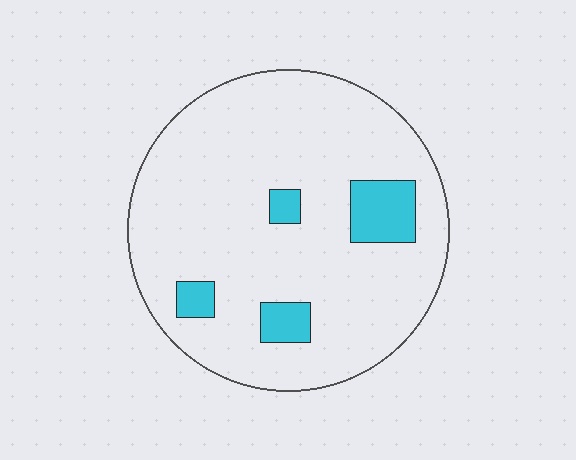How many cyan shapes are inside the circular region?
4.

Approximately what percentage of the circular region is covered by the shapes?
Approximately 10%.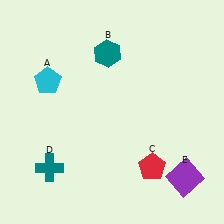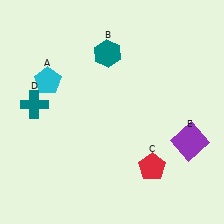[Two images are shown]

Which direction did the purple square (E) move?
The purple square (E) moved up.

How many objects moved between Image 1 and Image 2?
2 objects moved between the two images.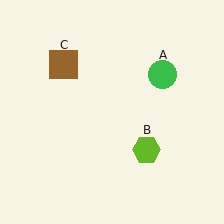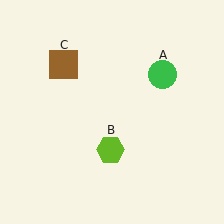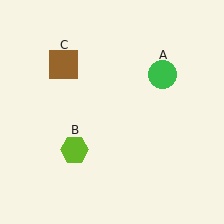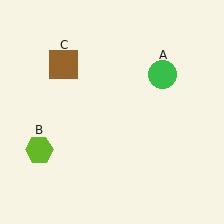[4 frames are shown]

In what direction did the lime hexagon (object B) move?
The lime hexagon (object B) moved left.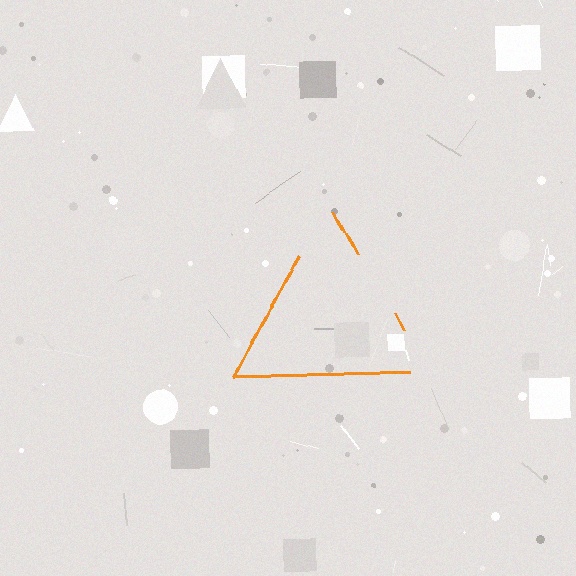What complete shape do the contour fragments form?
The contour fragments form a triangle.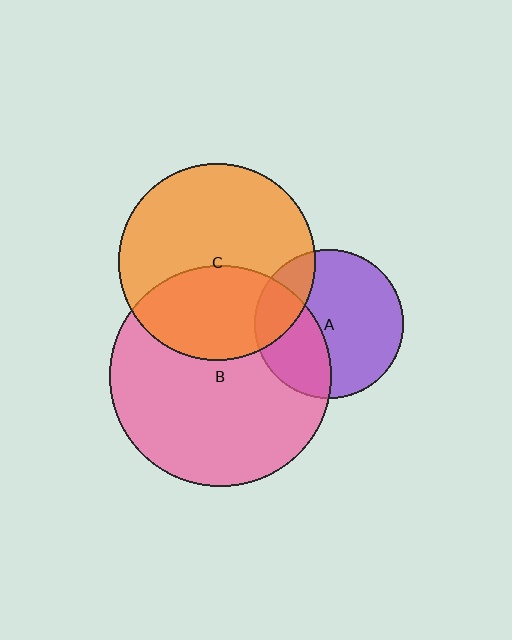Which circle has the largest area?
Circle B (pink).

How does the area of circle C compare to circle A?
Approximately 1.7 times.